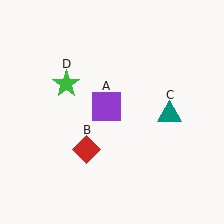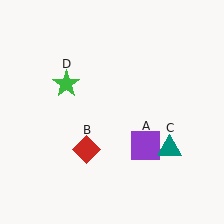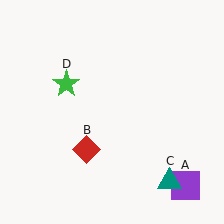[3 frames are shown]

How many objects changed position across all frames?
2 objects changed position: purple square (object A), teal triangle (object C).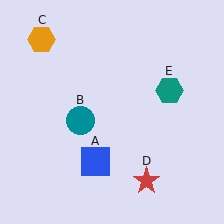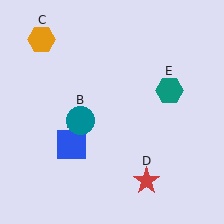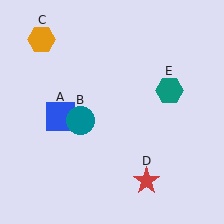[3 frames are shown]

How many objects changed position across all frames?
1 object changed position: blue square (object A).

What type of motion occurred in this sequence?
The blue square (object A) rotated clockwise around the center of the scene.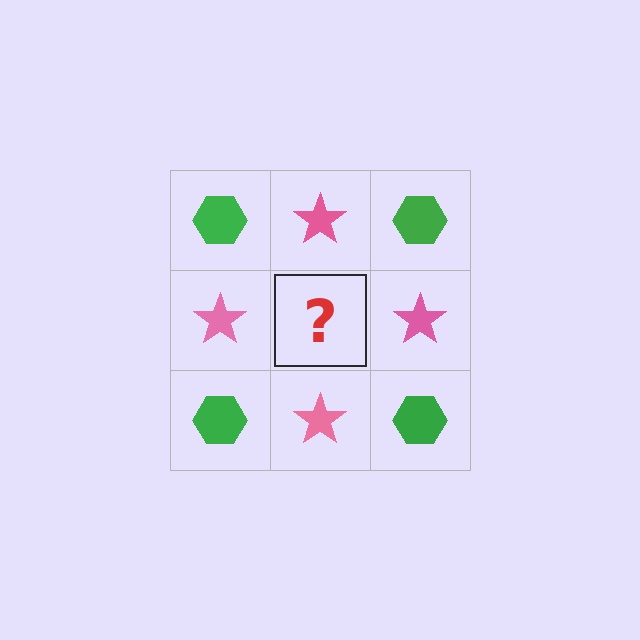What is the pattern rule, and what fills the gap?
The rule is that it alternates green hexagon and pink star in a checkerboard pattern. The gap should be filled with a green hexagon.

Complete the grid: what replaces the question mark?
The question mark should be replaced with a green hexagon.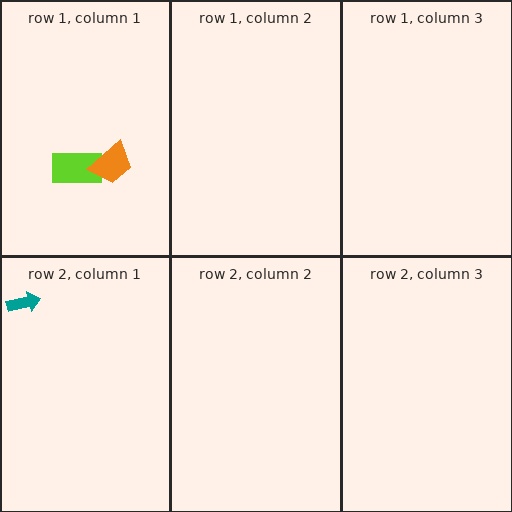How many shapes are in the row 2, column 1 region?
1.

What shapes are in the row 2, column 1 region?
The teal arrow.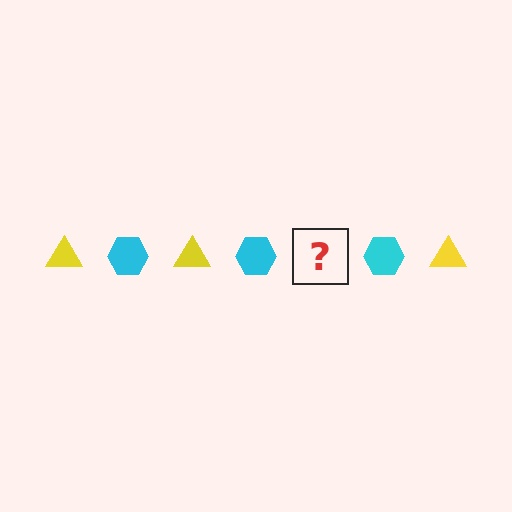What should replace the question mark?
The question mark should be replaced with a yellow triangle.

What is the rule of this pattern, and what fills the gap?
The rule is that the pattern alternates between yellow triangle and cyan hexagon. The gap should be filled with a yellow triangle.